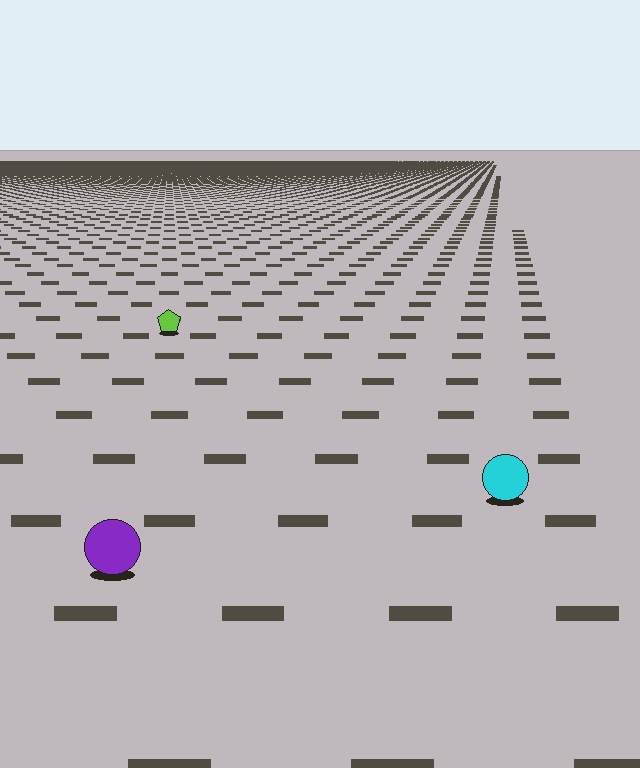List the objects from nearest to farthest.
From nearest to farthest: the purple circle, the cyan circle, the lime pentagon.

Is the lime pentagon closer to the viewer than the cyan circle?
No. The cyan circle is closer — you can tell from the texture gradient: the ground texture is coarser near it.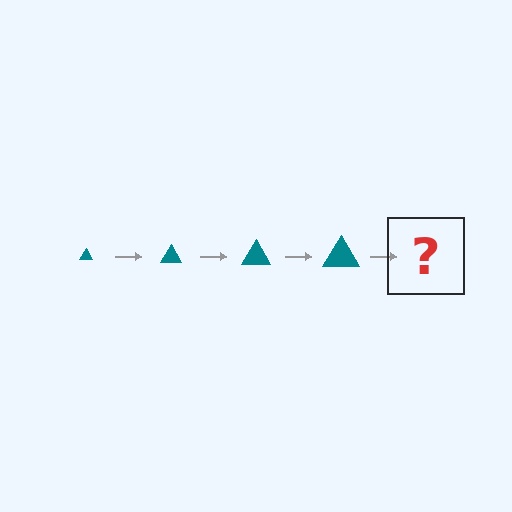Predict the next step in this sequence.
The next step is a teal triangle, larger than the previous one.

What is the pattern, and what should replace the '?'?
The pattern is that the triangle gets progressively larger each step. The '?' should be a teal triangle, larger than the previous one.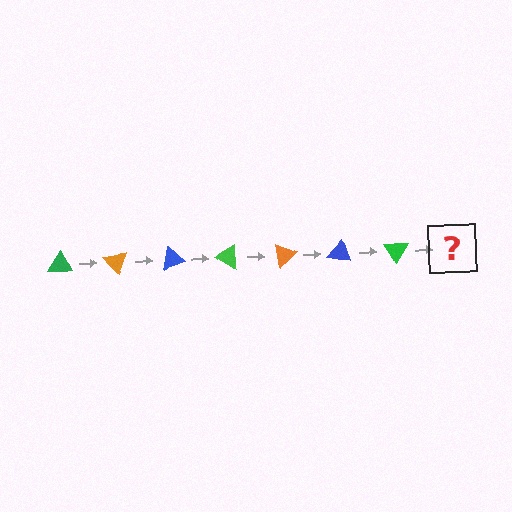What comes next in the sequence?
The next element should be an orange triangle, rotated 350 degrees from the start.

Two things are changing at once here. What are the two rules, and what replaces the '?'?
The two rules are that it rotates 50 degrees each step and the color cycles through green, orange, and blue. The '?' should be an orange triangle, rotated 350 degrees from the start.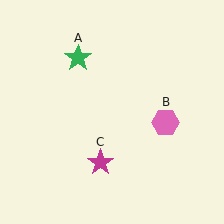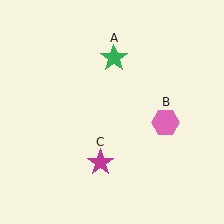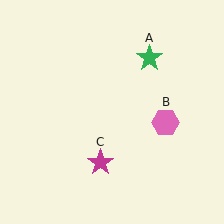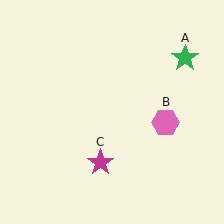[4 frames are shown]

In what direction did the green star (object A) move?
The green star (object A) moved right.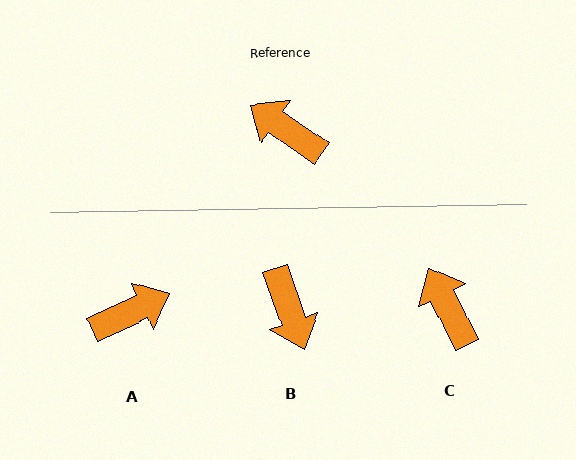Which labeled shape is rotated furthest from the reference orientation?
B, about 144 degrees away.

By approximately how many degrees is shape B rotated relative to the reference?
Approximately 144 degrees counter-clockwise.